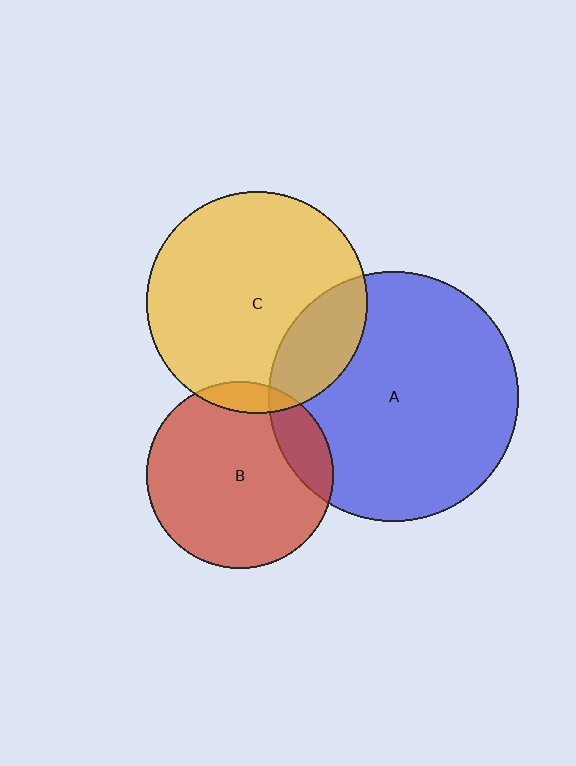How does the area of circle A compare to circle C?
Approximately 1.3 times.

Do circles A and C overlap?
Yes.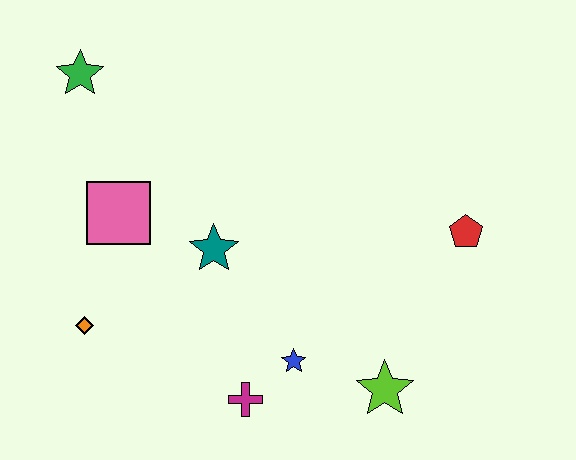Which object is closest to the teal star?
The pink square is closest to the teal star.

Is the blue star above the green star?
No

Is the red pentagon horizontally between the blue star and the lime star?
No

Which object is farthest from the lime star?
The green star is farthest from the lime star.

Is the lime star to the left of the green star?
No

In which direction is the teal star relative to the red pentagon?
The teal star is to the left of the red pentagon.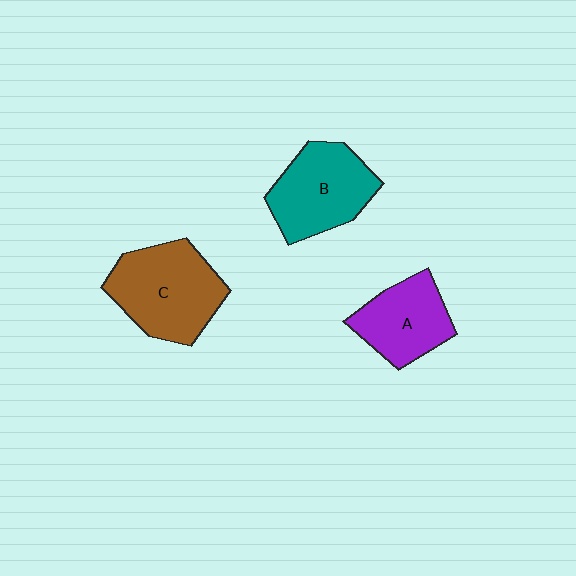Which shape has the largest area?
Shape C (brown).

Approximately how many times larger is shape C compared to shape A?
Approximately 1.4 times.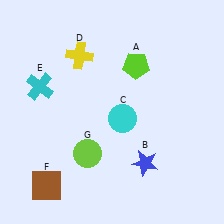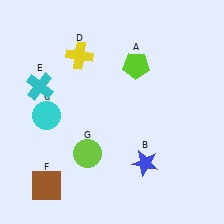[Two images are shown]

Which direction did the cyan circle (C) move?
The cyan circle (C) moved left.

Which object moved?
The cyan circle (C) moved left.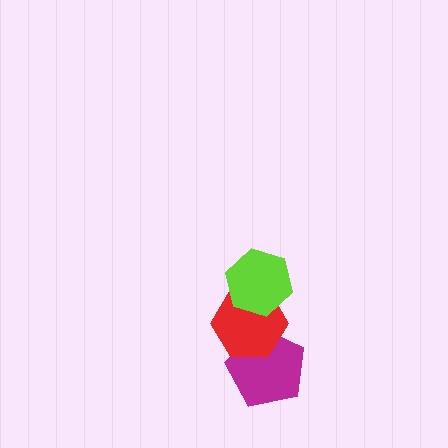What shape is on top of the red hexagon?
The lime hexagon is on top of the red hexagon.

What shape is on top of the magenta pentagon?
The red hexagon is on top of the magenta pentagon.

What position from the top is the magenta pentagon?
The magenta pentagon is 3rd from the top.